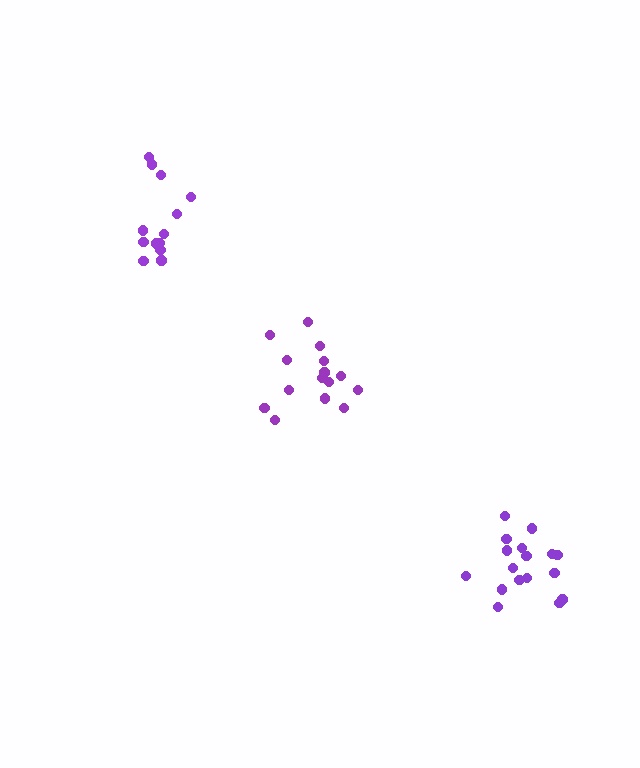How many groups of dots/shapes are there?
There are 3 groups.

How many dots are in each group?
Group 1: 15 dots, Group 2: 17 dots, Group 3: 13 dots (45 total).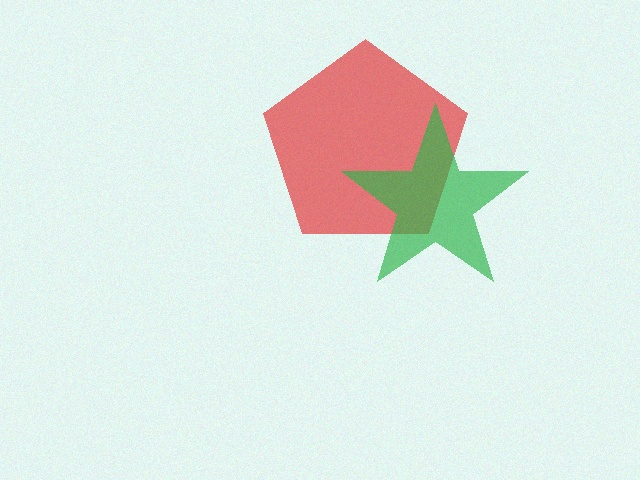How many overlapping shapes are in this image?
There are 2 overlapping shapes in the image.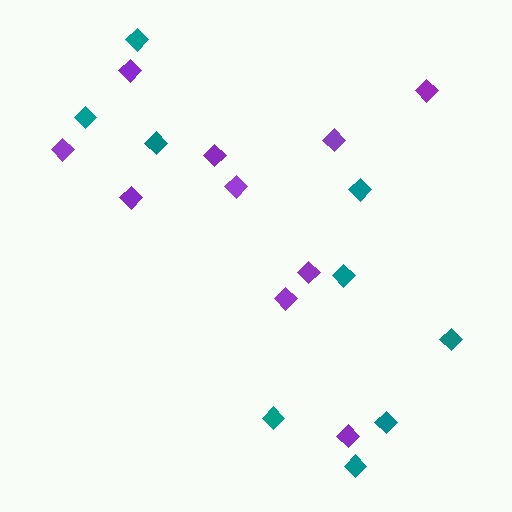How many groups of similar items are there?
There are 2 groups: one group of purple diamonds (10) and one group of teal diamonds (9).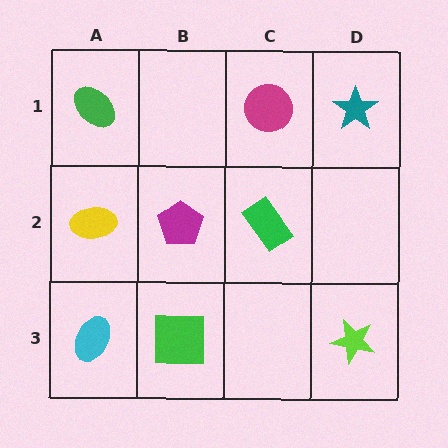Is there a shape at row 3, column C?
No, that cell is empty.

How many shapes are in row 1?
3 shapes.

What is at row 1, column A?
A green ellipse.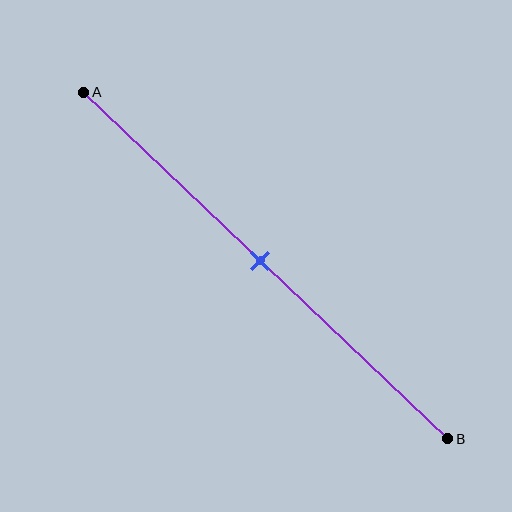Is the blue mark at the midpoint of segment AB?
Yes, the mark is approximately at the midpoint.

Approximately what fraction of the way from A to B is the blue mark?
The blue mark is approximately 50% of the way from A to B.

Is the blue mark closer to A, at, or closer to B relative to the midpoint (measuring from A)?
The blue mark is approximately at the midpoint of segment AB.